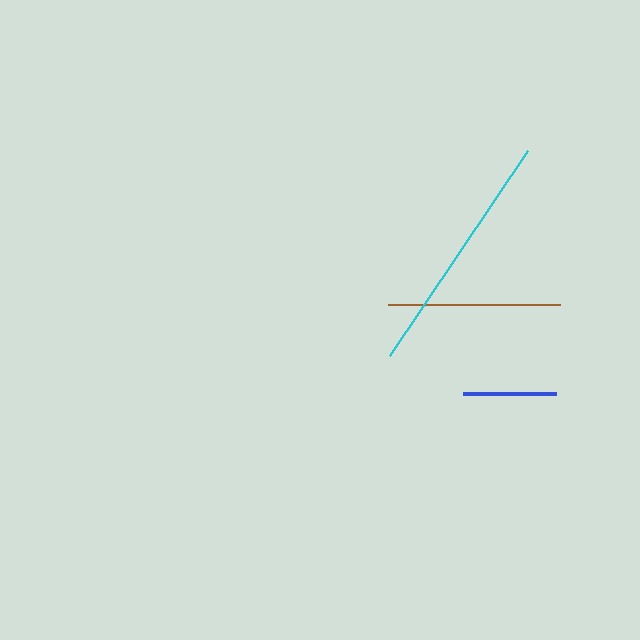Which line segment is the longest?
The cyan line is the longest at approximately 247 pixels.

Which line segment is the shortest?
The blue line is the shortest at approximately 93 pixels.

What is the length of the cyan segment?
The cyan segment is approximately 247 pixels long.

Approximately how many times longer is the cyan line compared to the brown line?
The cyan line is approximately 1.4 times the length of the brown line.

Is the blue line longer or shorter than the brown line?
The brown line is longer than the blue line.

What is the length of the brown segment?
The brown segment is approximately 172 pixels long.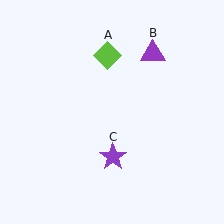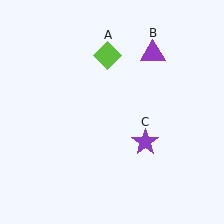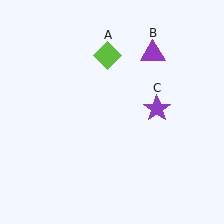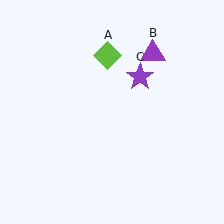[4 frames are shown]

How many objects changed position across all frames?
1 object changed position: purple star (object C).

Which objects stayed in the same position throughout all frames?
Lime diamond (object A) and purple triangle (object B) remained stationary.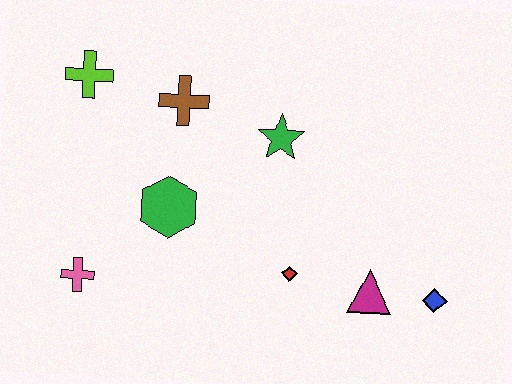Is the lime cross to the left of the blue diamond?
Yes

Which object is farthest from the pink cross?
The blue diamond is farthest from the pink cross.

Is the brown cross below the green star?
No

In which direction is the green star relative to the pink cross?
The green star is to the right of the pink cross.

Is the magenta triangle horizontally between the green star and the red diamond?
No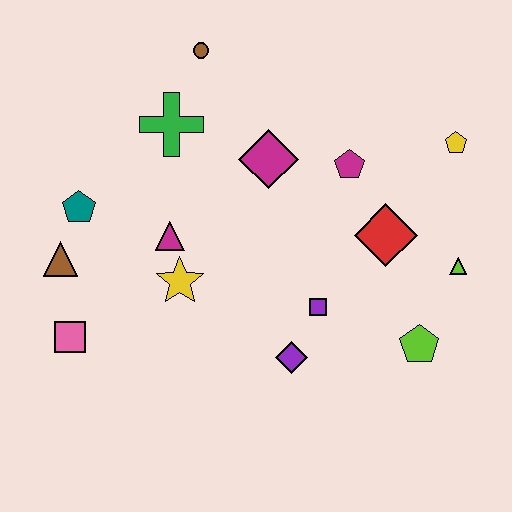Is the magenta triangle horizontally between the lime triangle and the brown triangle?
Yes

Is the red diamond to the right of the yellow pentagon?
No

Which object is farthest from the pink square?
The yellow pentagon is farthest from the pink square.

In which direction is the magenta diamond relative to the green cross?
The magenta diamond is to the right of the green cross.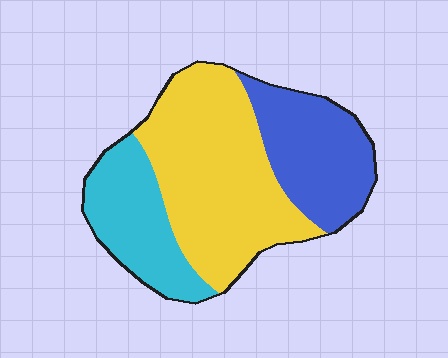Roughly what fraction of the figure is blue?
Blue covers roughly 25% of the figure.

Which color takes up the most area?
Yellow, at roughly 50%.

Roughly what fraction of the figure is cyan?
Cyan takes up between a sixth and a third of the figure.